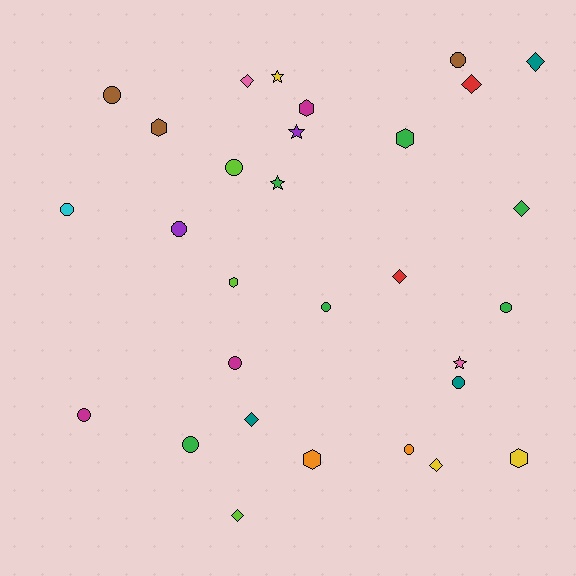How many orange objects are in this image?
There are 2 orange objects.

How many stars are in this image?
There are 4 stars.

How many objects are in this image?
There are 30 objects.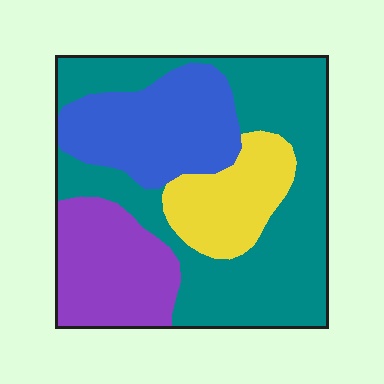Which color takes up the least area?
Yellow, at roughly 15%.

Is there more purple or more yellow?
Purple.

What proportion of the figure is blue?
Blue covers 21% of the figure.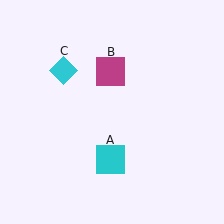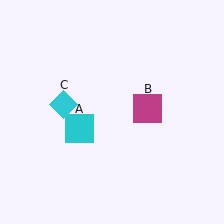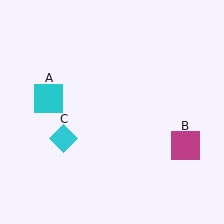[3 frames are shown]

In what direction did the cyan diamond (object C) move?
The cyan diamond (object C) moved down.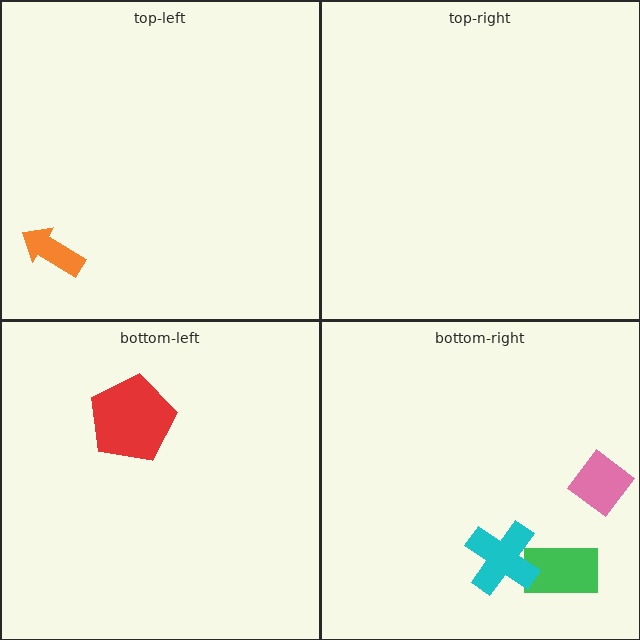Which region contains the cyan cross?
The bottom-right region.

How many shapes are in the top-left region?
1.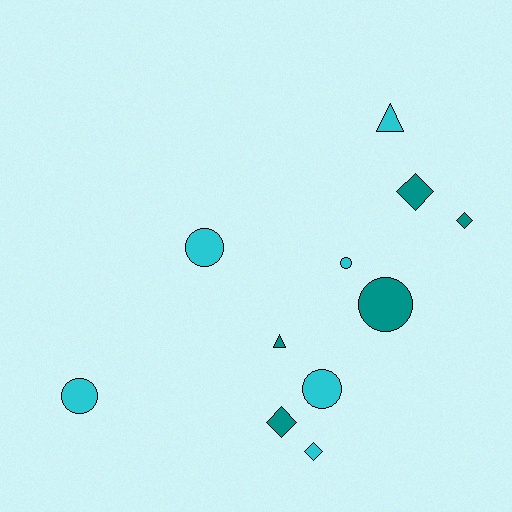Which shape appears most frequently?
Circle, with 5 objects.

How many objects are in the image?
There are 11 objects.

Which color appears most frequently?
Cyan, with 6 objects.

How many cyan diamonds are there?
There is 1 cyan diamond.